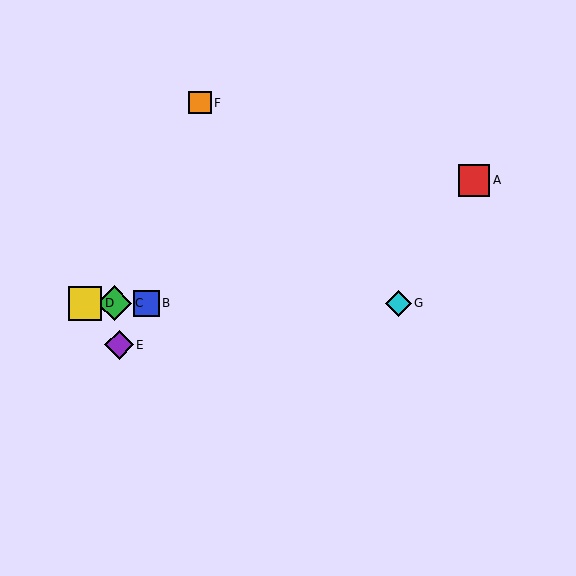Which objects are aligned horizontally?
Objects B, C, D, G are aligned horizontally.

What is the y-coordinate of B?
Object B is at y≈303.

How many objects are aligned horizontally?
4 objects (B, C, D, G) are aligned horizontally.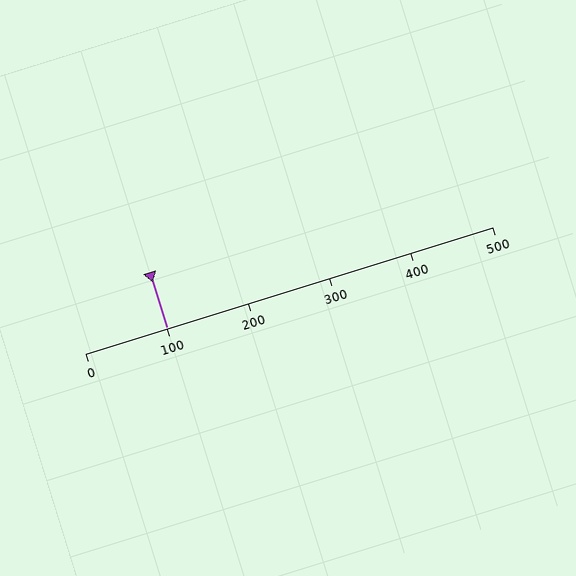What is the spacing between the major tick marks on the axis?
The major ticks are spaced 100 apart.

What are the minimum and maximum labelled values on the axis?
The axis runs from 0 to 500.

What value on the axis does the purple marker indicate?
The marker indicates approximately 100.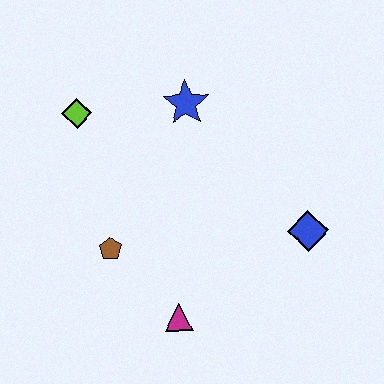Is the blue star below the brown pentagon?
No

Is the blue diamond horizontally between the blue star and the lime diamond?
No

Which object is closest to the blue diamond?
The magenta triangle is closest to the blue diamond.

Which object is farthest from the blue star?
The magenta triangle is farthest from the blue star.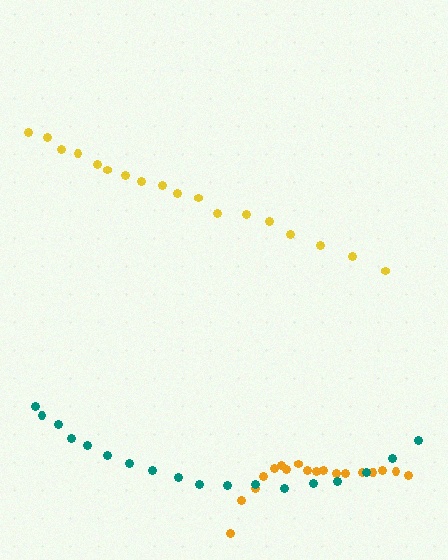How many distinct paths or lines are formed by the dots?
There are 3 distinct paths.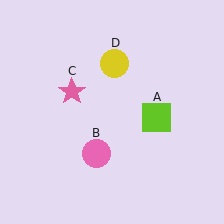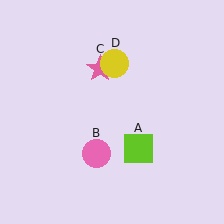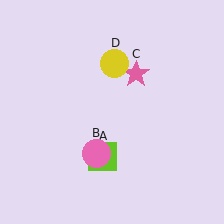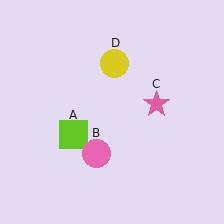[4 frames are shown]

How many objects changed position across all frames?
2 objects changed position: lime square (object A), pink star (object C).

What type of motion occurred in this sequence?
The lime square (object A), pink star (object C) rotated clockwise around the center of the scene.